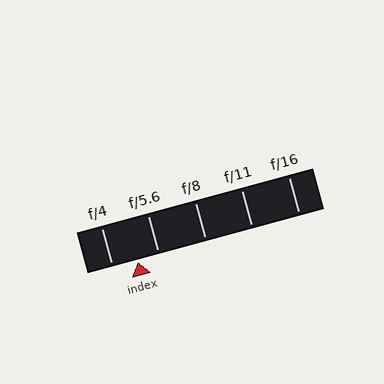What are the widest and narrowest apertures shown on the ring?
The widest aperture shown is f/4 and the narrowest is f/16.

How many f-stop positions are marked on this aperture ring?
There are 5 f-stop positions marked.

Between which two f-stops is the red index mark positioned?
The index mark is between f/4 and f/5.6.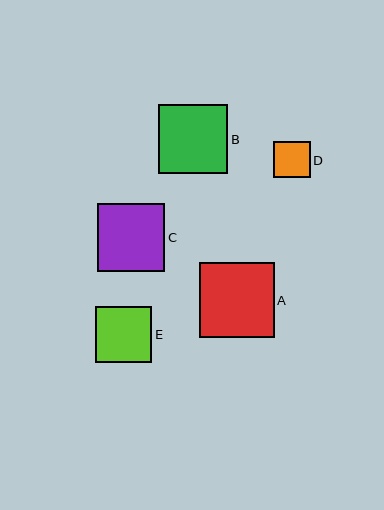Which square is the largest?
Square A is the largest with a size of approximately 74 pixels.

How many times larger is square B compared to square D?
Square B is approximately 1.9 times the size of square D.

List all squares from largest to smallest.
From largest to smallest: A, B, C, E, D.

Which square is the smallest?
Square D is the smallest with a size of approximately 37 pixels.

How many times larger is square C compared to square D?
Square C is approximately 1.8 times the size of square D.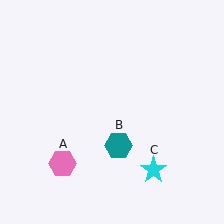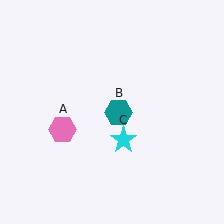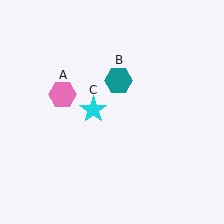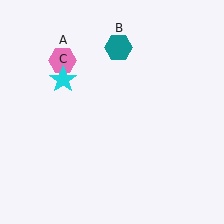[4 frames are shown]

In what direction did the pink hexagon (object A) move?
The pink hexagon (object A) moved up.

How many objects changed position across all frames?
3 objects changed position: pink hexagon (object A), teal hexagon (object B), cyan star (object C).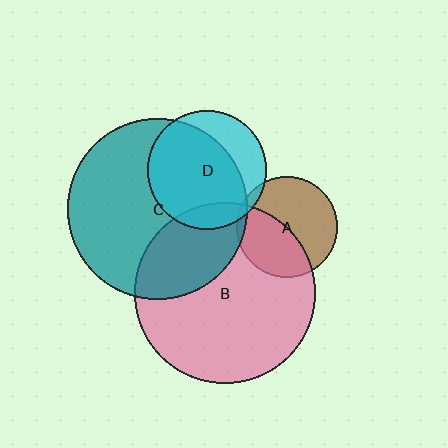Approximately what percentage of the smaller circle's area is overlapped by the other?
Approximately 5%.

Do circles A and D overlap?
Yes.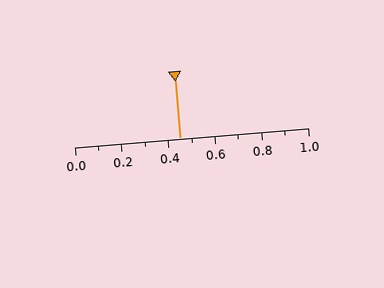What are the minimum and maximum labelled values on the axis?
The axis runs from 0.0 to 1.0.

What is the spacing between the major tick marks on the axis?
The major ticks are spaced 0.2 apart.